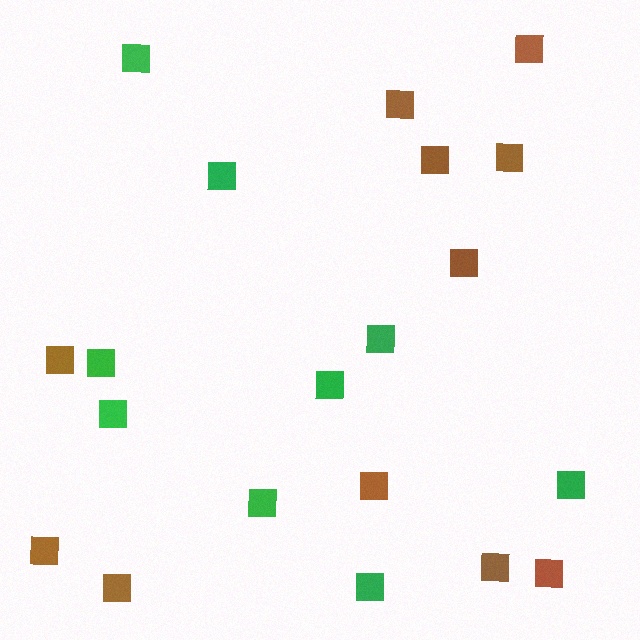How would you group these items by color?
There are 2 groups: one group of green squares (9) and one group of brown squares (11).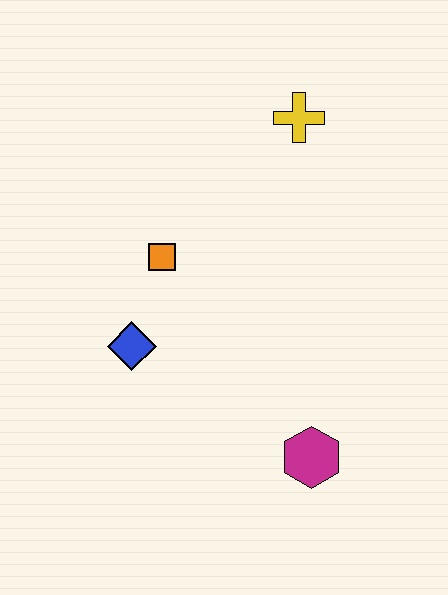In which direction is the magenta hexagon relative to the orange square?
The magenta hexagon is below the orange square.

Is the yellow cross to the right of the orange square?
Yes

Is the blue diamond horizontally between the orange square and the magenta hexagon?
No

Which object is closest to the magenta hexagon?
The blue diamond is closest to the magenta hexagon.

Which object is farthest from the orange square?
The magenta hexagon is farthest from the orange square.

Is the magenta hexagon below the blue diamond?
Yes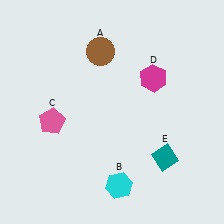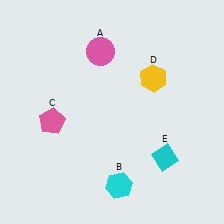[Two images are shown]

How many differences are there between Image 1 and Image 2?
There are 3 differences between the two images.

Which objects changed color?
A changed from brown to pink. D changed from magenta to yellow. E changed from teal to cyan.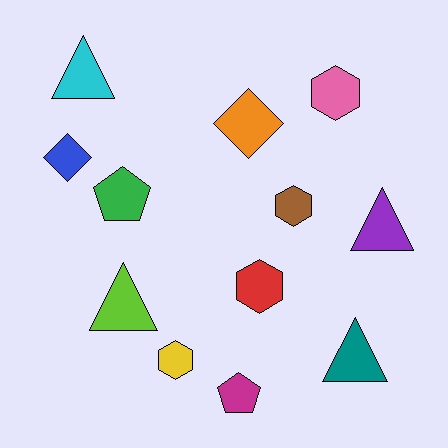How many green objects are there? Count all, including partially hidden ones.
There is 1 green object.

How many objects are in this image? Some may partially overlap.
There are 12 objects.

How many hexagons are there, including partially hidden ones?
There are 4 hexagons.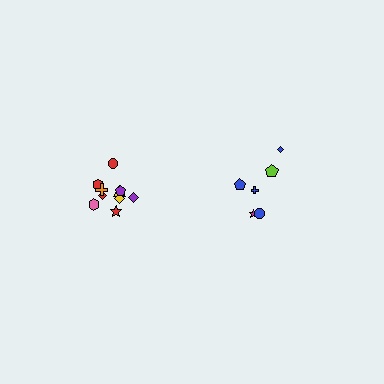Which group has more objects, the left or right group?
The left group.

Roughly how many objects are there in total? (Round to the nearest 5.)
Roughly 15 objects in total.